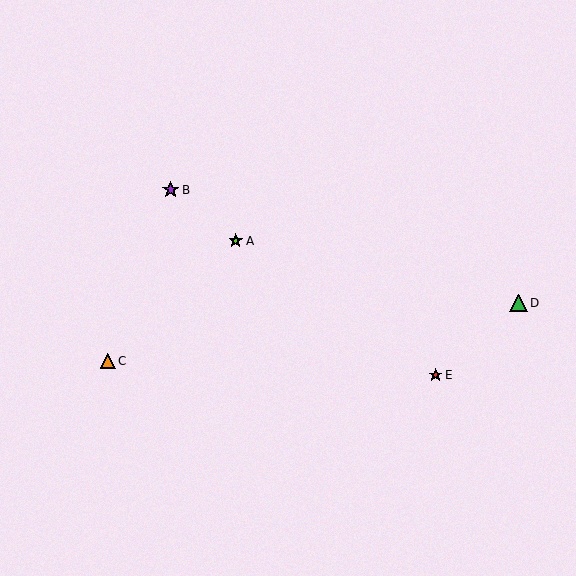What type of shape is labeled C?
Shape C is an orange triangle.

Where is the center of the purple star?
The center of the purple star is at (171, 190).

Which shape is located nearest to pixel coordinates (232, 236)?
The lime star (labeled A) at (236, 241) is nearest to that location.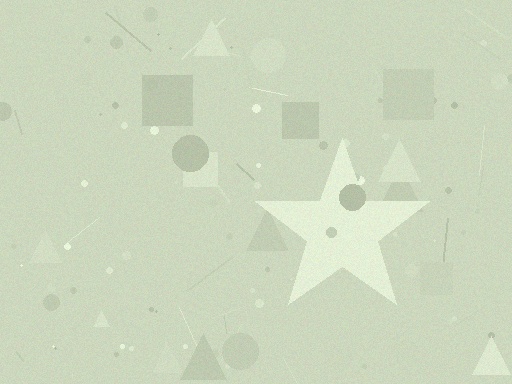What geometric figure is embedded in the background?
A star is embedded in the background.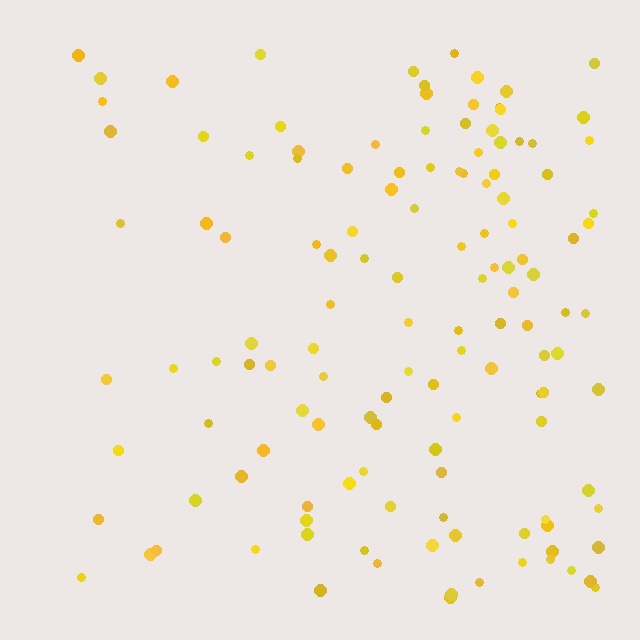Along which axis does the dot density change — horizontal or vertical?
Horizontal.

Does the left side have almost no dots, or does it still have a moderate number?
Still a moderate number, just noticeably fewer than the right.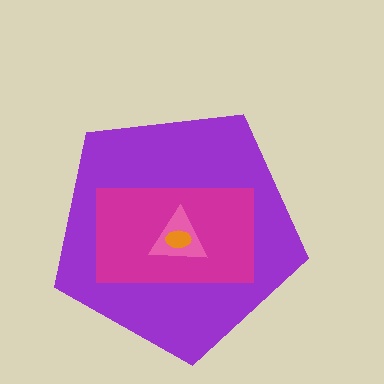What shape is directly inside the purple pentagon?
The magenta rectangle.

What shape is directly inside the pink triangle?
The orange ellipse.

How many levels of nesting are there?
4.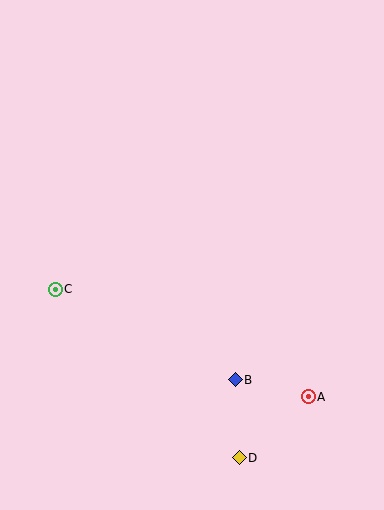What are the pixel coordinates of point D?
Point D is at (239, 458).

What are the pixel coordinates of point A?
Point A is at (308, 397).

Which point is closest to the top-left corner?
Point C is closest to the top-left corner.